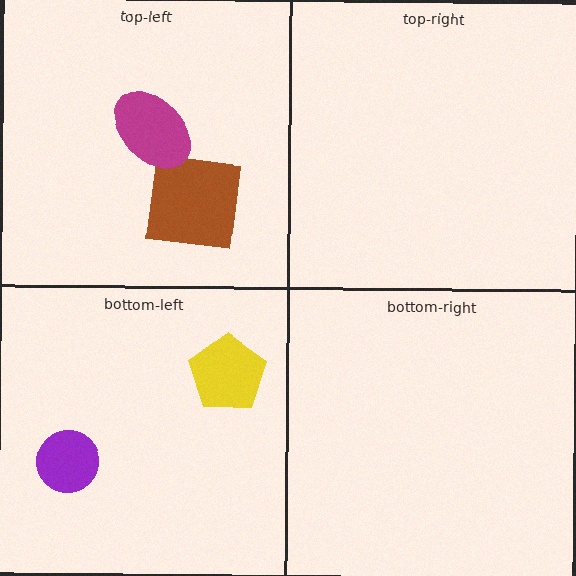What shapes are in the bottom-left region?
The purple circle, the yellow pentagon.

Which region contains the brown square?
The top-left region.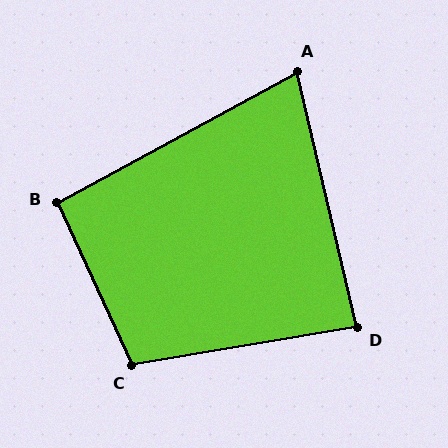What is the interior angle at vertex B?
Approximately 94 degrees (approximately right).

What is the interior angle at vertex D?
Approximately 86 degrees (approximately right).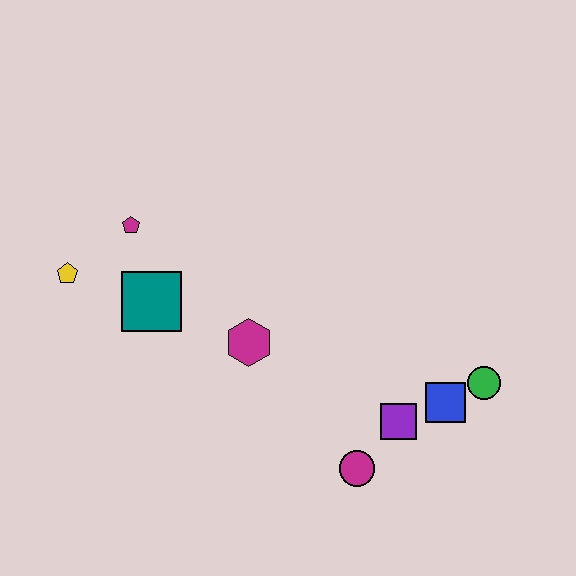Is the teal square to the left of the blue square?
Yes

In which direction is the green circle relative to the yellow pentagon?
The green circle is to the right of the yellow pentagon.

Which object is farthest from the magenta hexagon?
The green circle is farthest from the magenta hexagon.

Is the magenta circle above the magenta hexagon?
No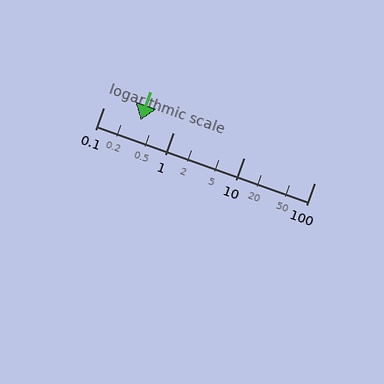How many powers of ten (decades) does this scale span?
The scale spans 3 decades, from 0.1 to 100.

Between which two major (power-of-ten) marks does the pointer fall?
The pointer is between 0.1 and 1.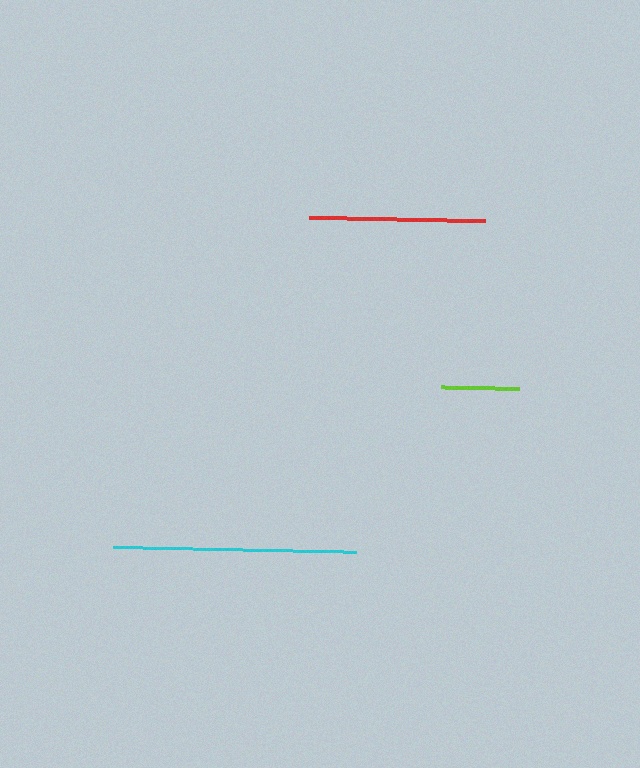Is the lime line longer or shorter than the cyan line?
The cyan line is longer than the lime line.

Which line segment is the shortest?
The lime line is the shortest at approximately 78 pixels.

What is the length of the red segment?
The red segment is approximately 175 pixels long.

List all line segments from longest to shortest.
From longest to shortest: cyan, red, lime.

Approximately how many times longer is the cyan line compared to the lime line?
The cyan line is approximately 3.1 times the length of the lime line.